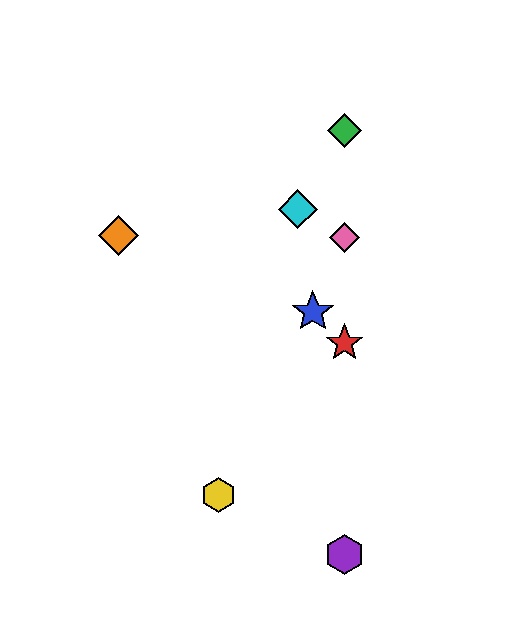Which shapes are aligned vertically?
The red star, the green diamond, the purple hexagon, the pink diamond are aligned vertically.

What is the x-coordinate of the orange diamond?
The orange diamond is at x≈119.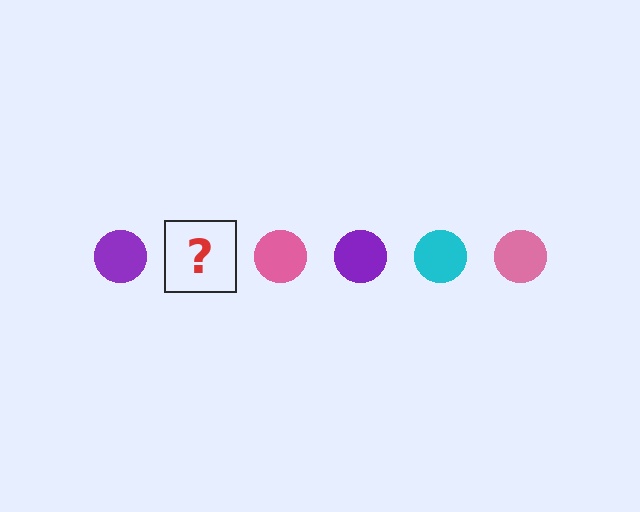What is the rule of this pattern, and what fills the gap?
The rule is that the pattern cycles through purple, cyan, pink circles. The gap should be filled with a cyan circle.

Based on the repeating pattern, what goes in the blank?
The blank should be a cyan circle.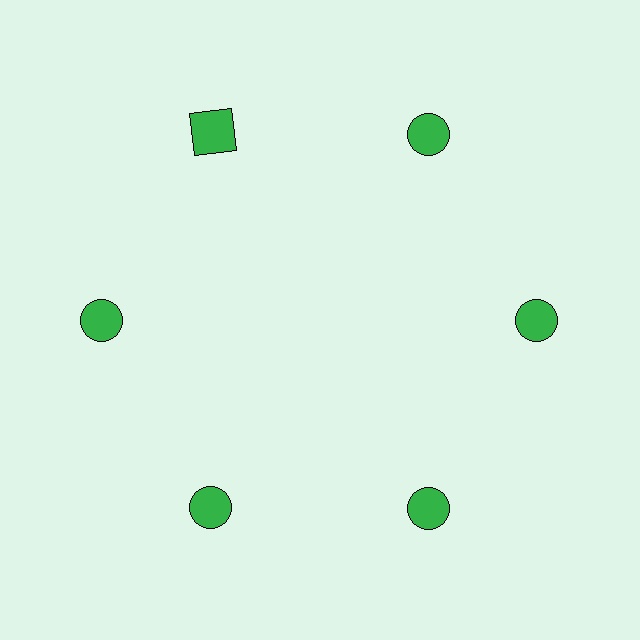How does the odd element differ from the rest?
It has a different shape: square instead of circle.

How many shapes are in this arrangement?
There are 6 shapes arranged in a ring pattern.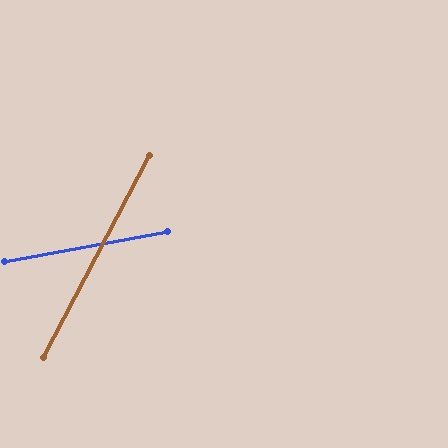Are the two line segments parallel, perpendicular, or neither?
Neither parallel nor perpendicular — they differ by about 52°.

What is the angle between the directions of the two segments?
Approximately 52 degrees.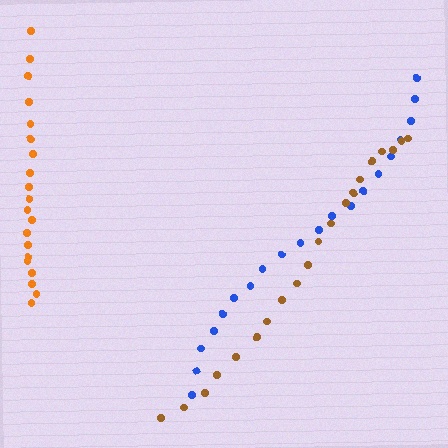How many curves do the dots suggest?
There are 3 distinct paths.